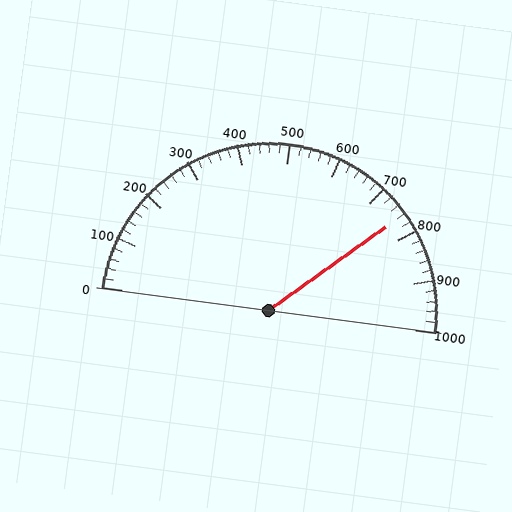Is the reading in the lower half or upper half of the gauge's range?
The reading is in the upper half of the range (0 to 1000).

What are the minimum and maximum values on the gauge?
The gauge ranges from 0 to 1000.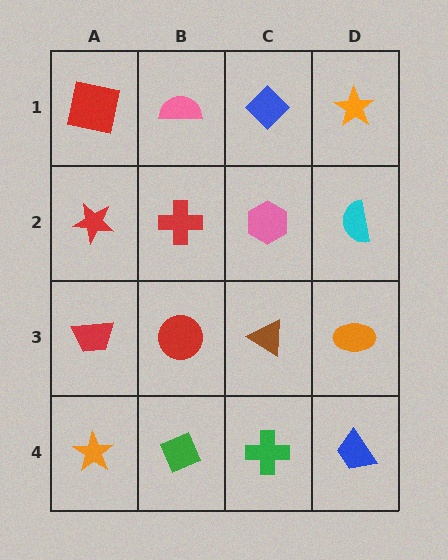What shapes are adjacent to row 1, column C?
A pink hexagon (row 2, column C), a pink semicircle (row 1, column B), an orange star (row 1, column D).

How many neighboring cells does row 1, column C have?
3.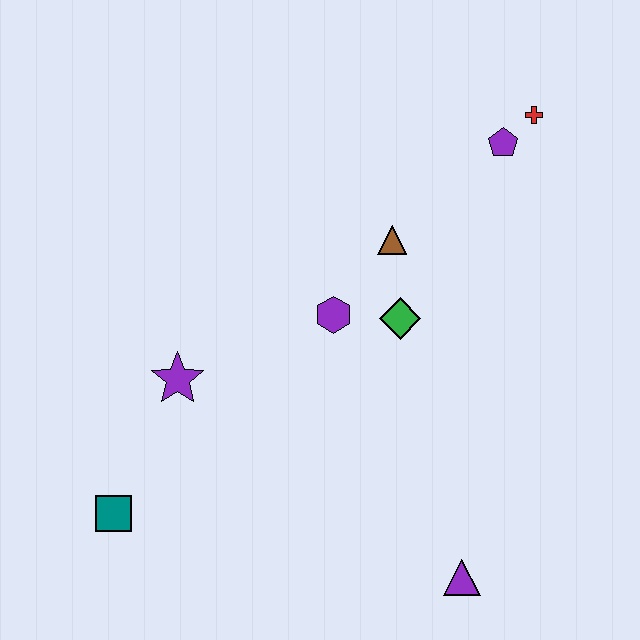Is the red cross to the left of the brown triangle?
No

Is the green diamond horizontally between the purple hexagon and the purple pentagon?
Yes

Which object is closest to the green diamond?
The purple hexagon is closest to the green diamond.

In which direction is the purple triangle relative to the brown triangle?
The purple triangle is below the brown triangle.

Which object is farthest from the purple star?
The red cross is farthest from the purple star.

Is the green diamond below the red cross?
Yes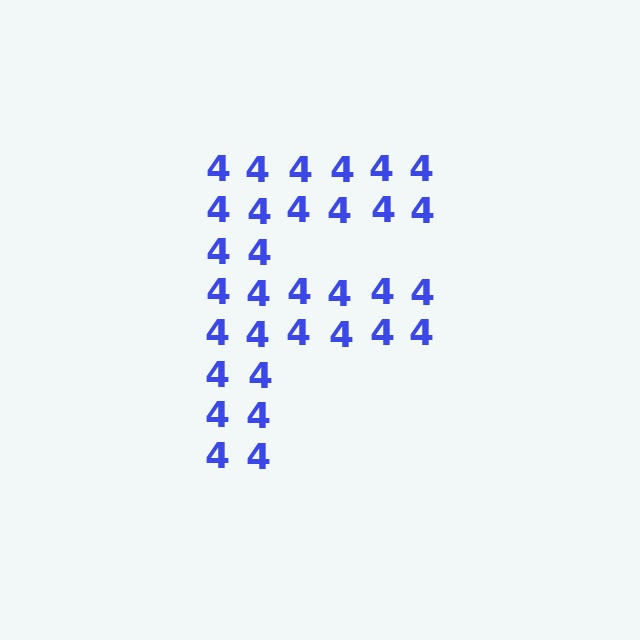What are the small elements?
The small elements are digit 4's.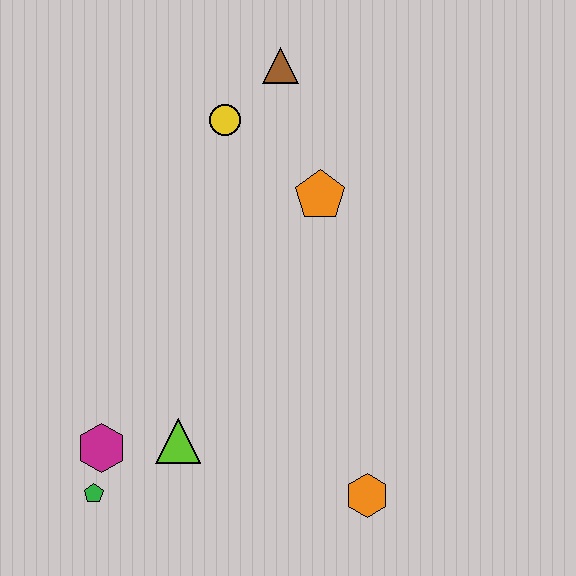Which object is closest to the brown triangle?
The yellow circle is closest to the brown triangle.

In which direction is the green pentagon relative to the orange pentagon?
The green pentagon is below the orange pentagon.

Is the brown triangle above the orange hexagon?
Yes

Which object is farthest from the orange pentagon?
The green pentagon is farthest from the orange pentagon.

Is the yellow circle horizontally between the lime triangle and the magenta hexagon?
No